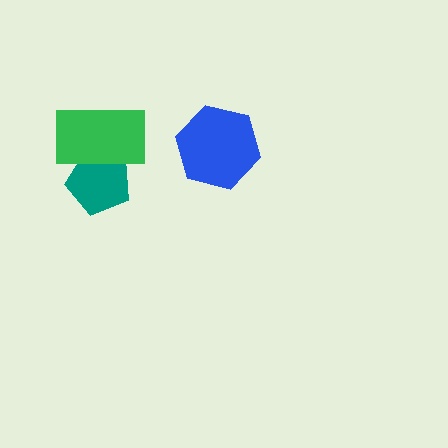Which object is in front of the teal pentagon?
The green rectangle is in front of the teal pentagon.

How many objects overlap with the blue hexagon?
0 objects overlap with the blue hexagon.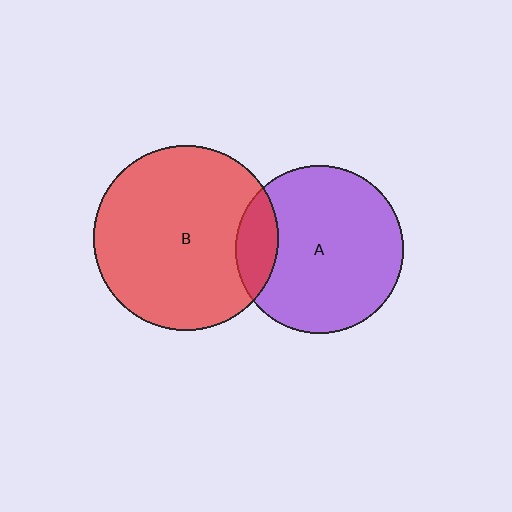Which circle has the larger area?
Circle B (red).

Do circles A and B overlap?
Yes.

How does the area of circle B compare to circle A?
Approximately 1.2 times.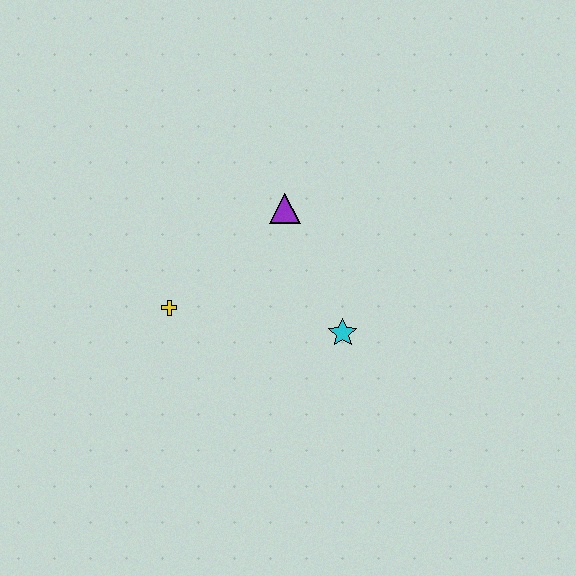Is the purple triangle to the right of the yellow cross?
Yes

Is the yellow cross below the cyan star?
No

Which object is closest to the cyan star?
The purple triangle is closest to the cyan star.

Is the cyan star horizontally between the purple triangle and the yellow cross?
No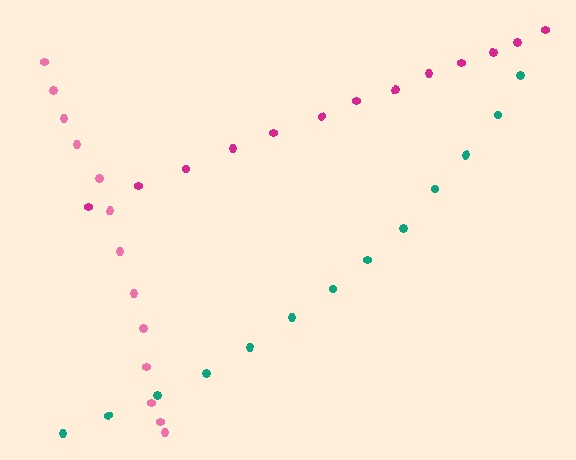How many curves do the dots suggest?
There are 3 distinct paths.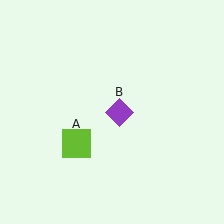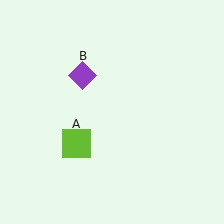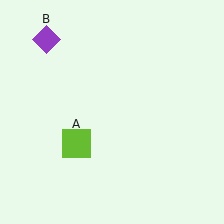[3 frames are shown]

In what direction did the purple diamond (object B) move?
The purple diamond (object B) moved up and to the left.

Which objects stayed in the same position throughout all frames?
Lime square (object A) remained stationary.